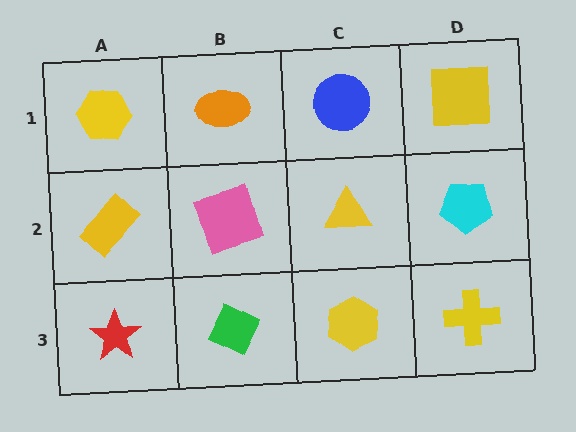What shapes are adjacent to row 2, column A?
A yellow hexagon (row 1, column A), a red star (row 3, column A), a pink square (row 2, column B).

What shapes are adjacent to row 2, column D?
A yellow square (row 1, column D), a yellow cross (row 3, column D), a yellow triangle (row 2, column C).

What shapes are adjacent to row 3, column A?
A yellow rectangle (row 2, column A), a green diamond (row 3, column B).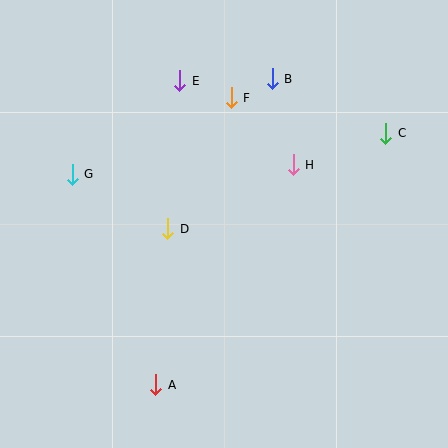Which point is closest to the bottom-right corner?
Point A is closest to the bottom-right corner.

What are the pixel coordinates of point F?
Point F is at (231, 98).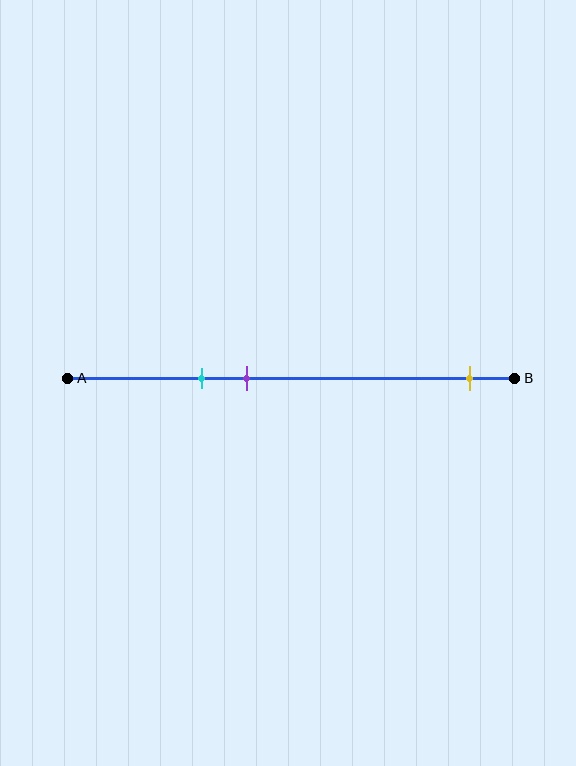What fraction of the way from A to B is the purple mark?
The purple mark is approximately 40% (0.4) of the way from A to B.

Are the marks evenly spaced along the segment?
No, the marks are not evenly spaced.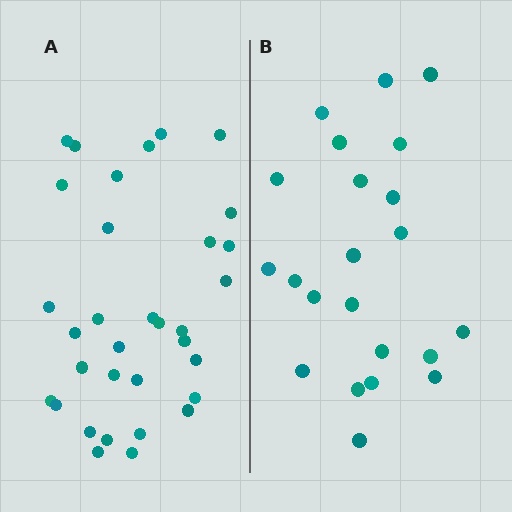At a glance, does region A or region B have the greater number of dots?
Region A (the left region) has more dots.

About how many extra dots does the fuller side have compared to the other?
Region A has roughly 12 or so more dots than region B.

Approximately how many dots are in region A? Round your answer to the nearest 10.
About 30 dots. (The exact count is 33, which rounds to 30.)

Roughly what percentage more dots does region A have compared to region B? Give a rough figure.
About 50% more.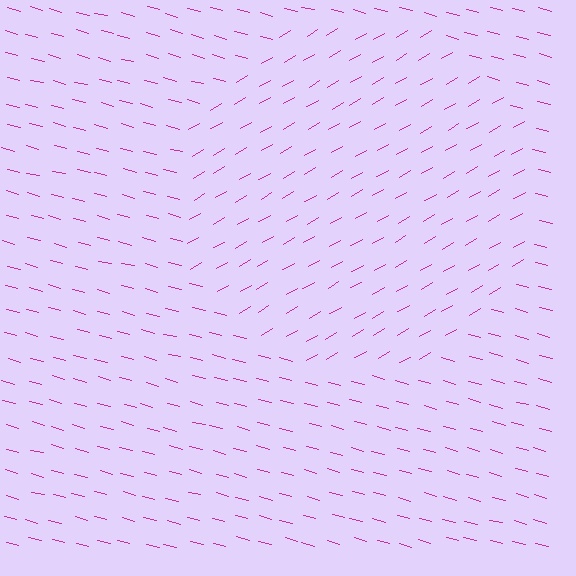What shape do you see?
I see a circle.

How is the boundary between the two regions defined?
The boundary is defined purely by a change in line orientation (approximately 45 degrees difference). All lines are the same color and thickness.